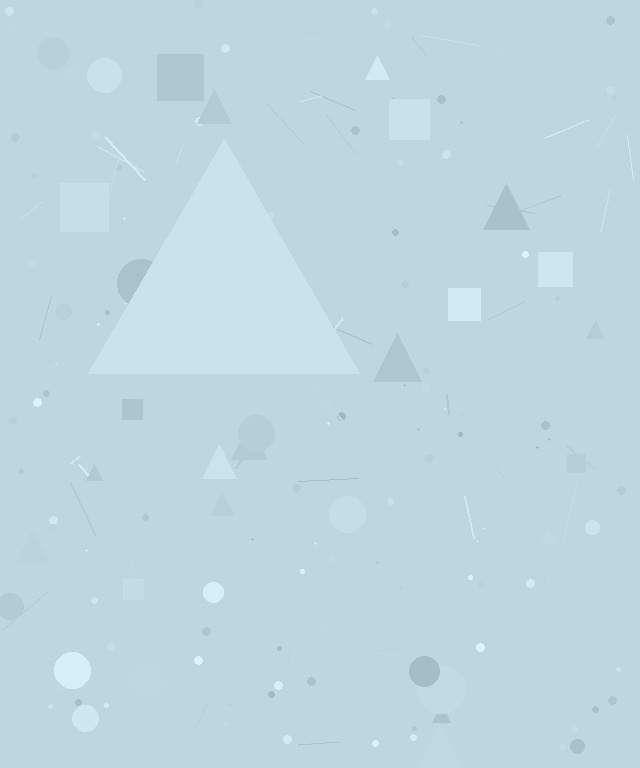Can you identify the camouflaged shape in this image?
The camouflaged shape is a triangle.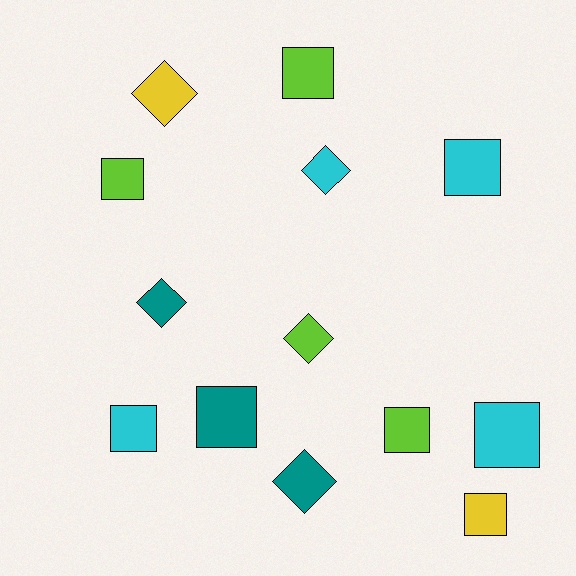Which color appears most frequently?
Cyan, with 4 objects.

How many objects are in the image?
There are 13 objects.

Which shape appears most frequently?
Square, with 8 objects.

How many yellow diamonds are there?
There is 1 yellow diamond.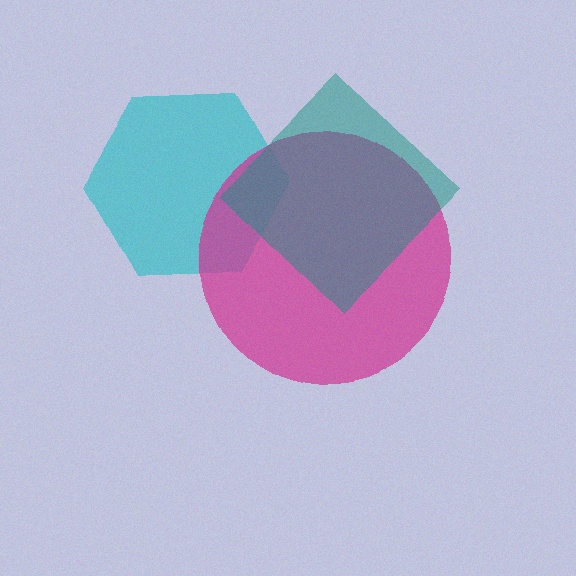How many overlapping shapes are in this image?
There are 3 overlapping shapes in the image.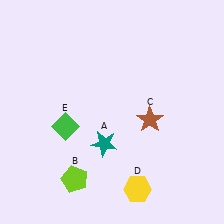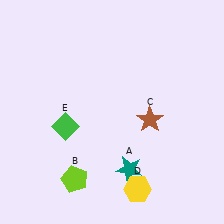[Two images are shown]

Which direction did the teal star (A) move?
The teal star (A) moved down.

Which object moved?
The teal star (A) moved down.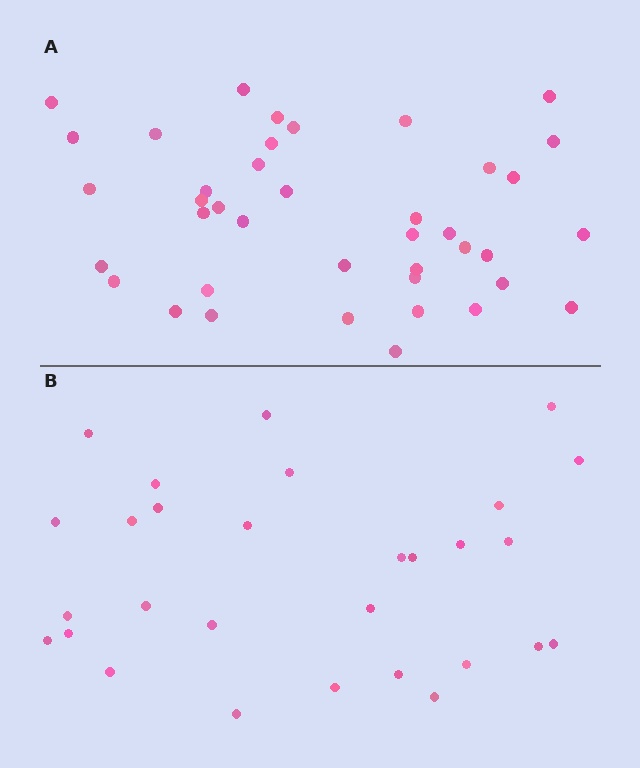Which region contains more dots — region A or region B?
Region A (the top region) has more dots.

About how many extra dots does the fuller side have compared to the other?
Region A has roughly 12 or so more dots than region B.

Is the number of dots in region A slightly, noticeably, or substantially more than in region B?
Region A has noticeably more, but not dramatically so. The ratio is roughly 1.4 to 1.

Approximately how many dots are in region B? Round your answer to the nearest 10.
About 30 dots. (The exact count is 29, which rounds to 30.)